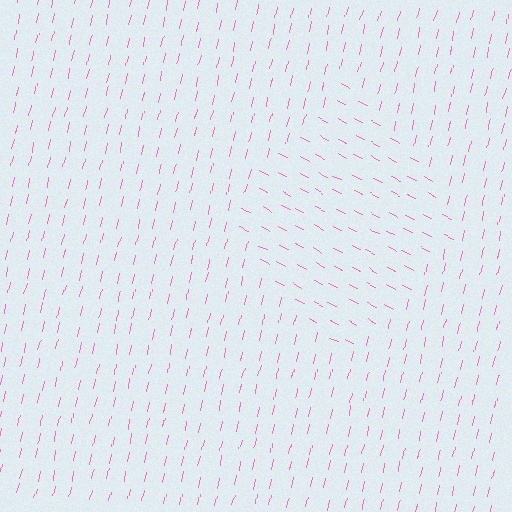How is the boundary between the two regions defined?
The boundary is defined purely by a change in line orientation (approximately 76 degrees difference). All lines are the same color and thickness.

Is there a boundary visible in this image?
Yes, there is a texture boundary formed by a change in line orientation.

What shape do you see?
I see a diamond.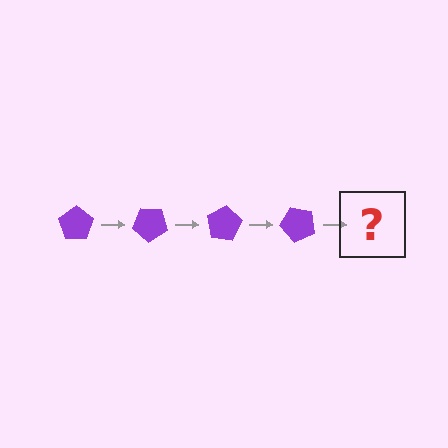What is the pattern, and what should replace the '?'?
The pattern is that the pentagon rotates 40 degrees each step. The '?' should be a purple pentagon rotated 160 degrees.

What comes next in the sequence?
The next element should be a purple pentagon rotated 160 degrees.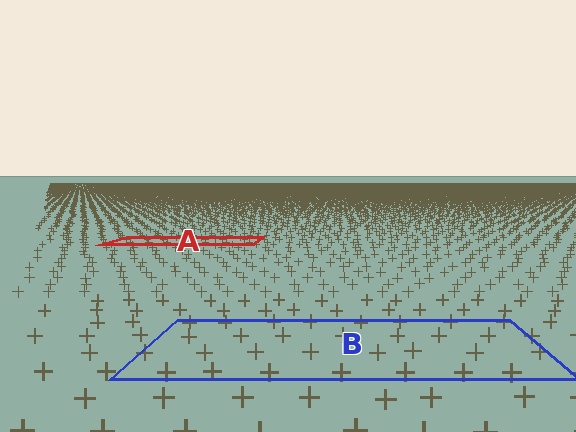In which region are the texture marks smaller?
The texture marks are smaller in region A, because it is farther away.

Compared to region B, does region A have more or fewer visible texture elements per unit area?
Region A has more texture elements per unit area — they are packed more densely because it is farther away.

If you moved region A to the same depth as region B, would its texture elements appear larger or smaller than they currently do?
They would appear larger. At a closer depth, the same texture elements are projected at a bigger on-screen size.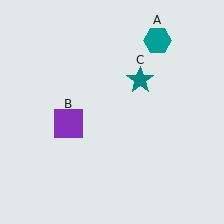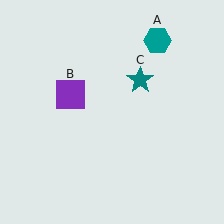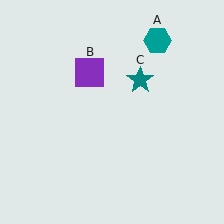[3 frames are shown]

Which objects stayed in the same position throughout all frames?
Teal hexagon (object A) and teal star (object C) remained stationary.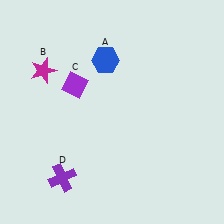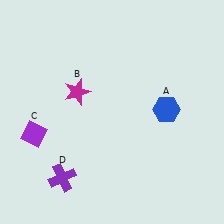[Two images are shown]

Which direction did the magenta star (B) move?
The magenta star (B) moved right.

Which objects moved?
The objects that moved are: the blue hexagon (A), the magenta star (B), the purple diamond (C).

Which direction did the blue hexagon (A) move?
The blue hexagon (A) moved right.